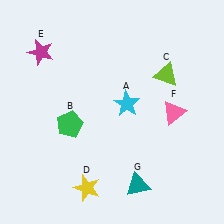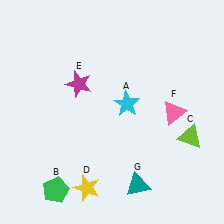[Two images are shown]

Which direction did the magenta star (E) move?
The magenta star (E) moved right.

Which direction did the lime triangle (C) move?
The lime triangle (C) moved down.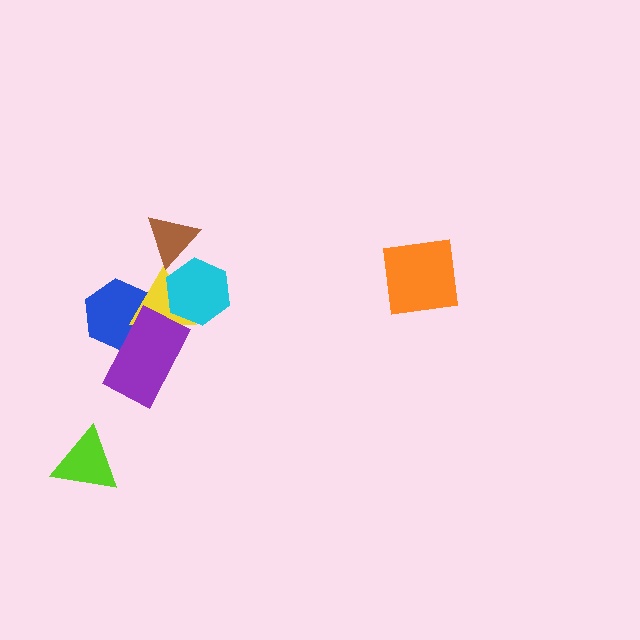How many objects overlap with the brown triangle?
1 object overlaps with the brown triangle.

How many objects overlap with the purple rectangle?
2 objects overlap with the purple rectangle.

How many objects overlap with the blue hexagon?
2 objects overlap with the blue hexagon.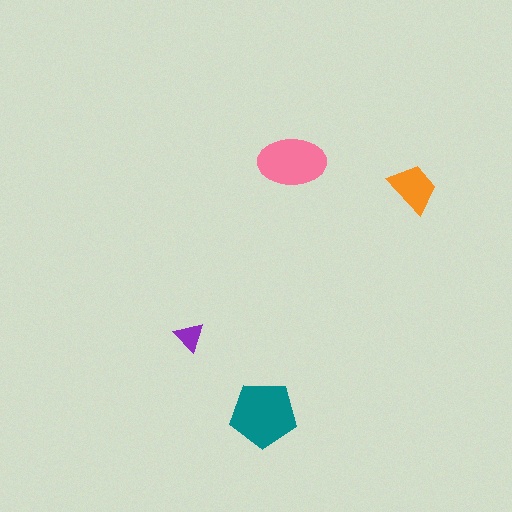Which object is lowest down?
The teal pentagon is bottommost.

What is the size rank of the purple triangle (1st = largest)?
4th.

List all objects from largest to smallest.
The teal pentagon, the pink ellipse, the orange trapezoid, the purple triangle.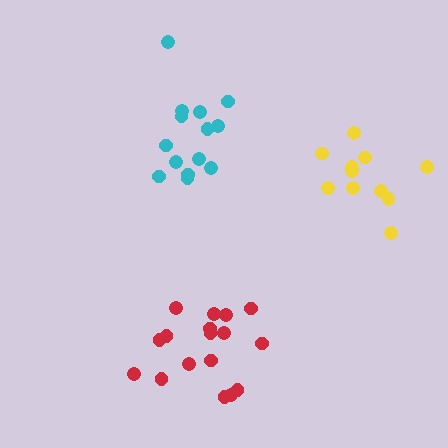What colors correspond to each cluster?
The clusters are colored: red, cyan, yellow.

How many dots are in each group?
Group 1: 17 dots, Group 2: 14 dots, Group 3: 11 dots (42 total).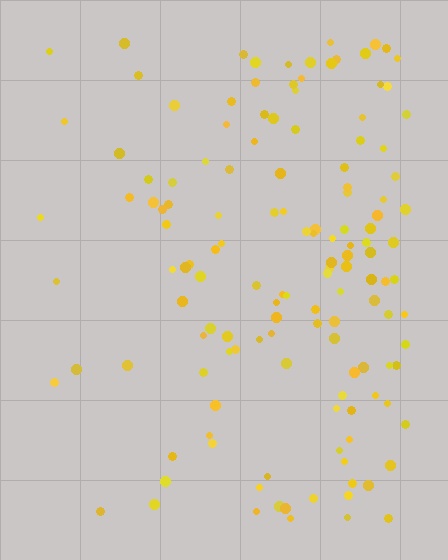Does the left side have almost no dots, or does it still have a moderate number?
Still a moderate number, just noticeably fewer than the right.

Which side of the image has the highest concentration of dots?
The right.